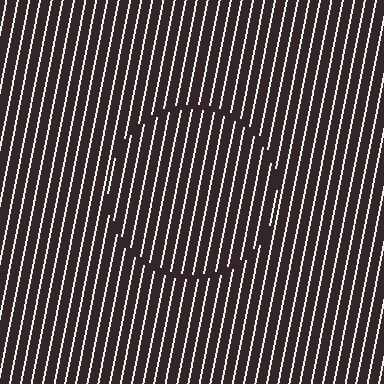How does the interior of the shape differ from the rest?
The interior of the shape contains the same grating, shifted by half a period — the contour is defined by the phase discontinuity where line-ends from the inner and outer gratings abut.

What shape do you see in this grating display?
An illusory circle. The interior of the shape contains the same grating, shifted by half a period — the contour is defined by the phase discontinuity where line-ends from the inner and outer gratings abut.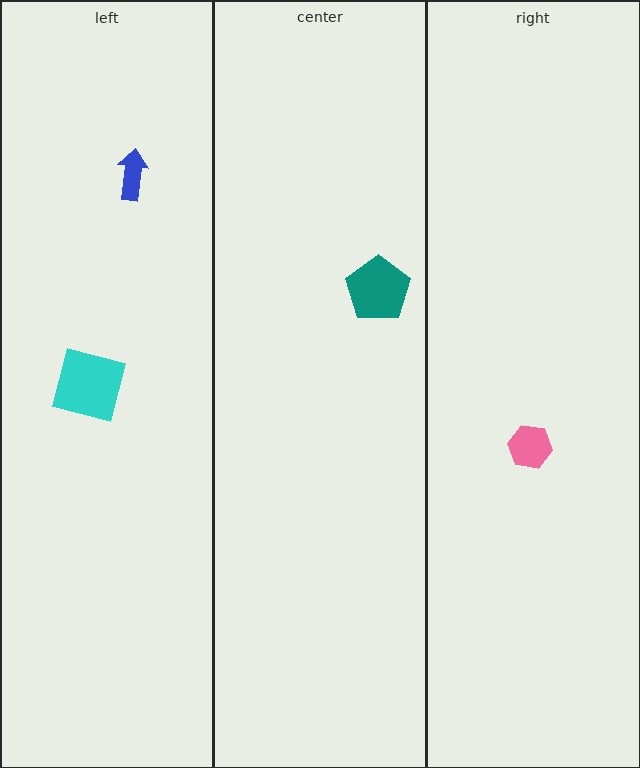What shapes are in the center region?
The teal pentagon.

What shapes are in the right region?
The pink hexagon.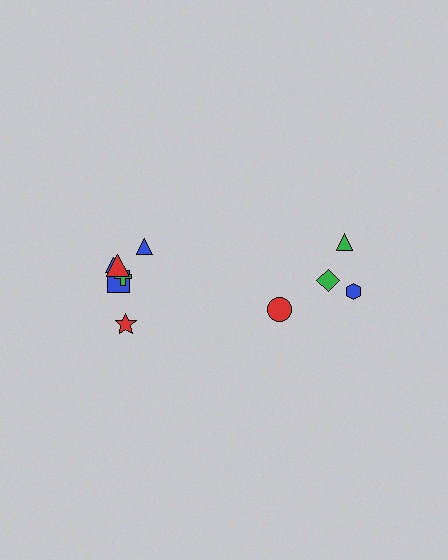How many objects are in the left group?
There are 6 objects.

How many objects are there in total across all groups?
There are 10 objects.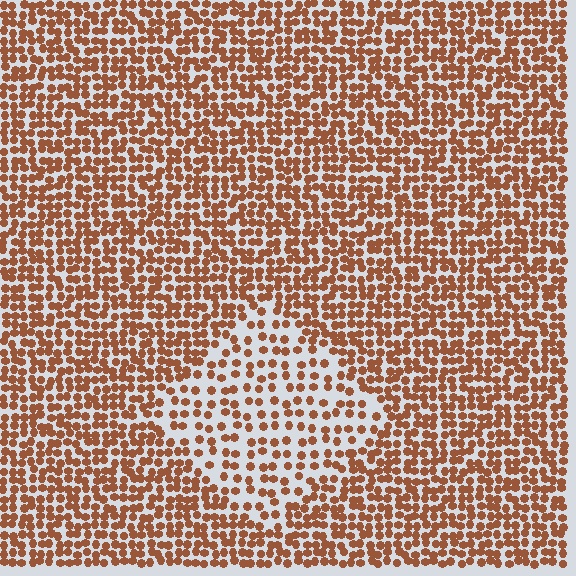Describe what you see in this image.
The image contains small brown elements arranged at two different densities. A diamond-shaped region is visible where the elements are less densely packed than the surrounding area.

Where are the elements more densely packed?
The elements are more densely packed outside the diamond boundary.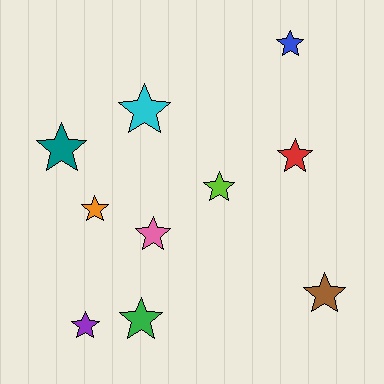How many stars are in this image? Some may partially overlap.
There are 10 stars.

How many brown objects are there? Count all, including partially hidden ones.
There is 1 brown object.